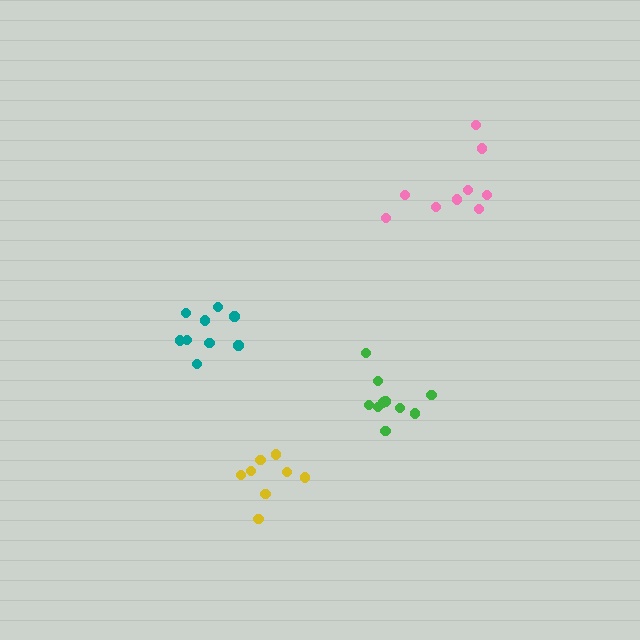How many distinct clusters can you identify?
There are 4 distinct clusters.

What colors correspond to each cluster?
The clusters are colored: teal, green, yellow, pink.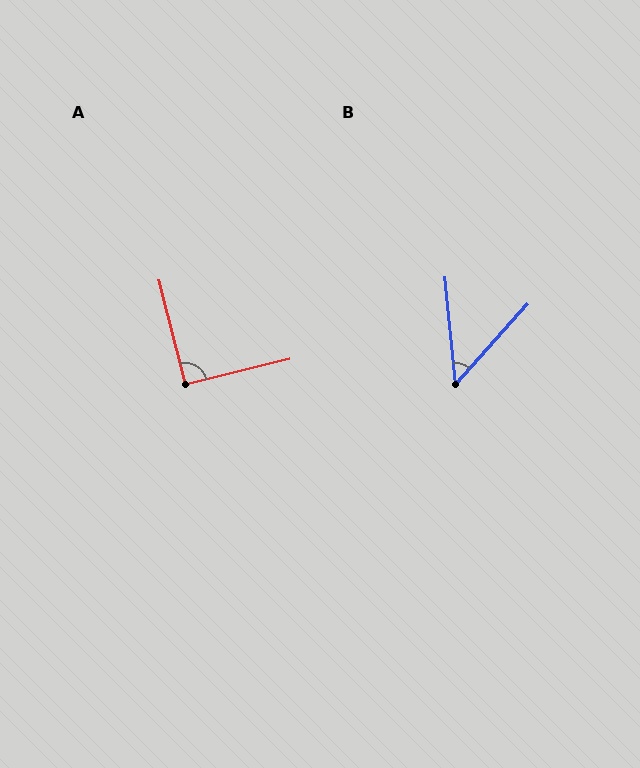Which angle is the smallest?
B, at approximately 48 degrees.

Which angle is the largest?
A, at approximately 91 degrees.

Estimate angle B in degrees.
Approximately 48 degrees.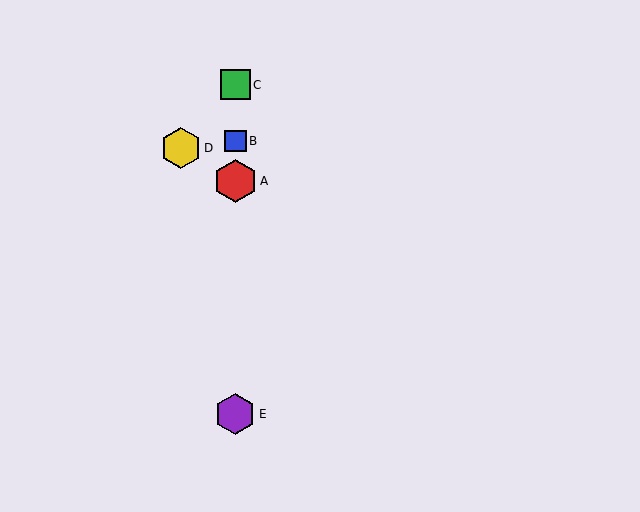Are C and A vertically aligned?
Yes, both are at x≈235.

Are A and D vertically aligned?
No, A is at x≈235 and D is at x≈181.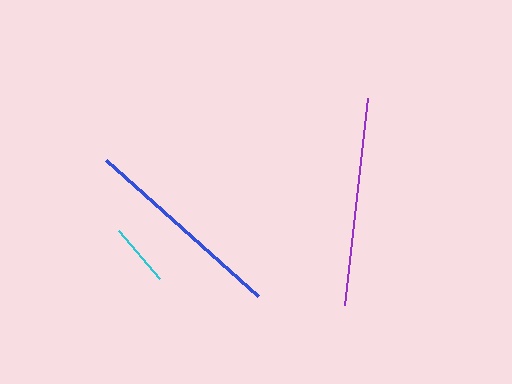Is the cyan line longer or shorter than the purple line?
The purple line is longer than the cyan line.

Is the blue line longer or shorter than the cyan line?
The blue line is longer than the cyan line.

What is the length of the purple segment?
The purple segment is approximately 208 pixels long.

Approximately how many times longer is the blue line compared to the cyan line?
The blue line is approximately 3.2 times the length of the cyan line.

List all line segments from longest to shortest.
From longest to shortest: purple, blue, cyan.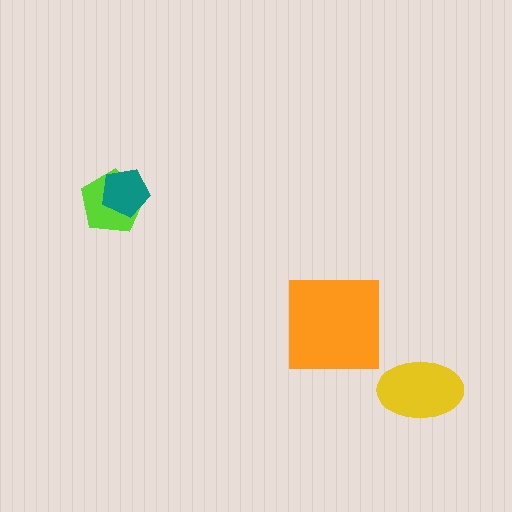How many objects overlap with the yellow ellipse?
0 objects overlap with the yellow ellipse.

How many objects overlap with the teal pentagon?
1 object overlaps with the teal pentagon.